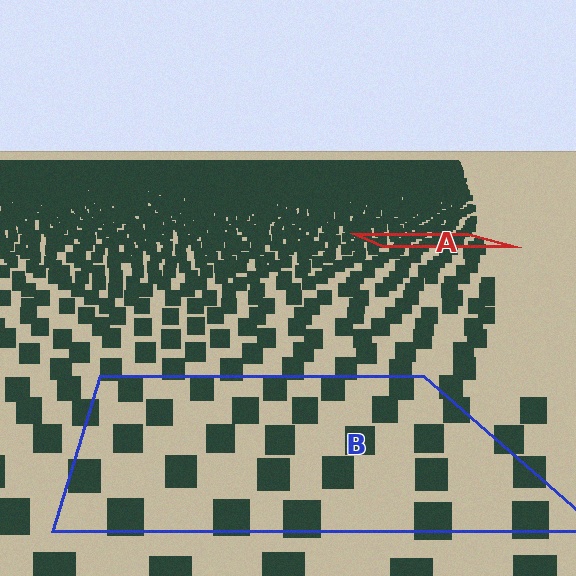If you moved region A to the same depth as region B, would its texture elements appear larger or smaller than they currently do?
They would appear larger. At a closer depth, the same texture elements are projected at a bigger on-screen size.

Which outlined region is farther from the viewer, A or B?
Region A is farther from the viewer — the texture elements inside it appear smaller and more densely packed.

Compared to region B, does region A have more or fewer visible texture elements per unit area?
Region A has more texture elements per unit area — they are packed more densely because it is farther away.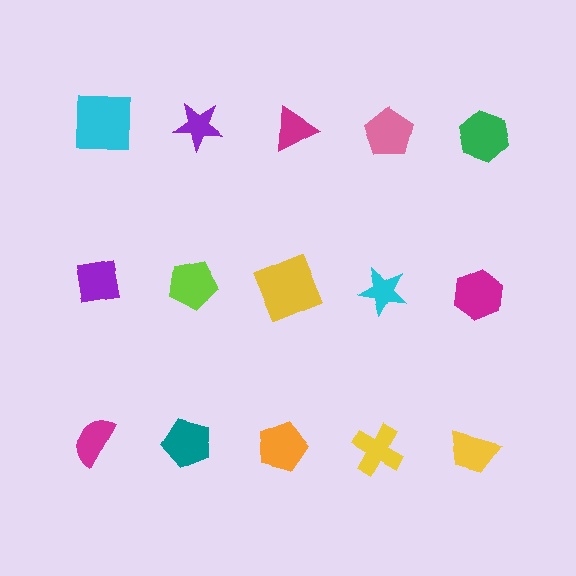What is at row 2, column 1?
A purple square.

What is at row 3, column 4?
A yellow cross.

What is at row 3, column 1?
A magenta semicircle.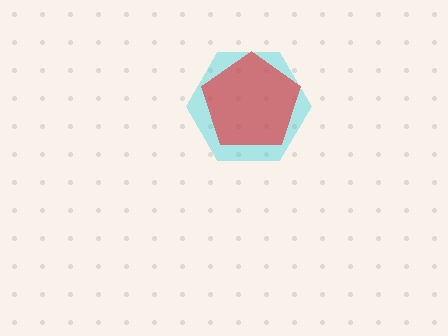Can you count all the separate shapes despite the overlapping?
Yes, there are 2 separate shapes.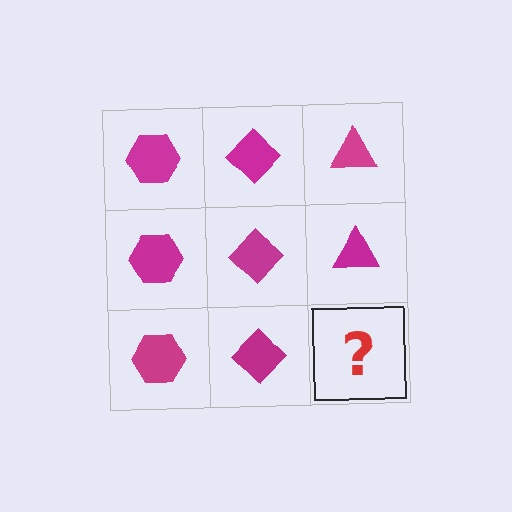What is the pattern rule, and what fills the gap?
The rule is that each column has a consistent shape. The gap should be filled with a magenta triangle.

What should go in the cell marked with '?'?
The missing cell should contain a magenta triangle.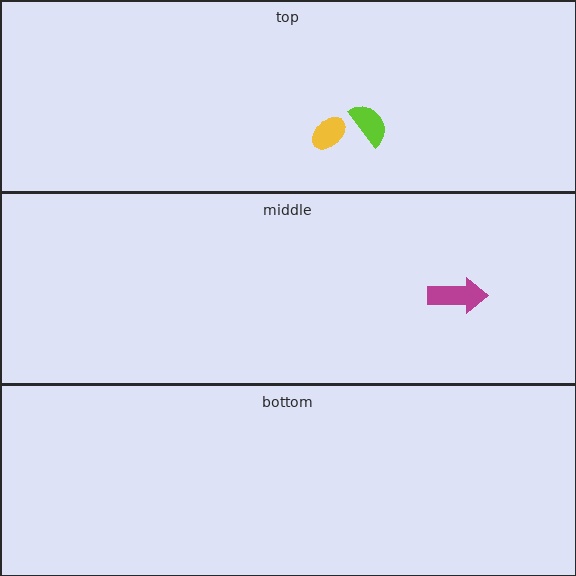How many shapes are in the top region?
2.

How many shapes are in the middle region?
1.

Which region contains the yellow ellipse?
The top region.